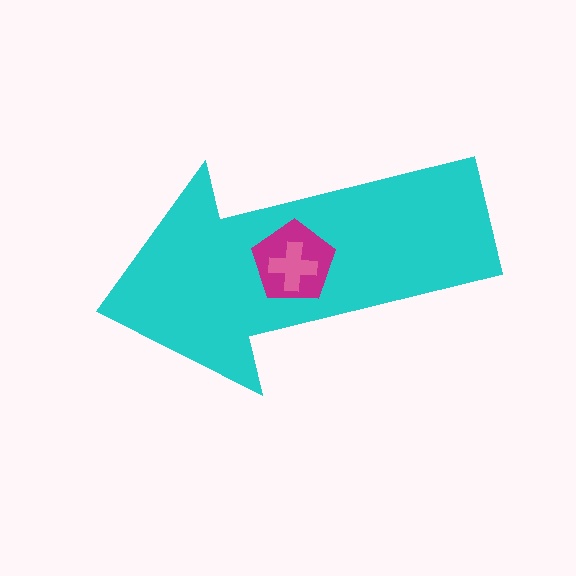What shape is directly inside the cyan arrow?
The magenta pentagon.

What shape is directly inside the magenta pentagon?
The pink cross.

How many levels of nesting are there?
3.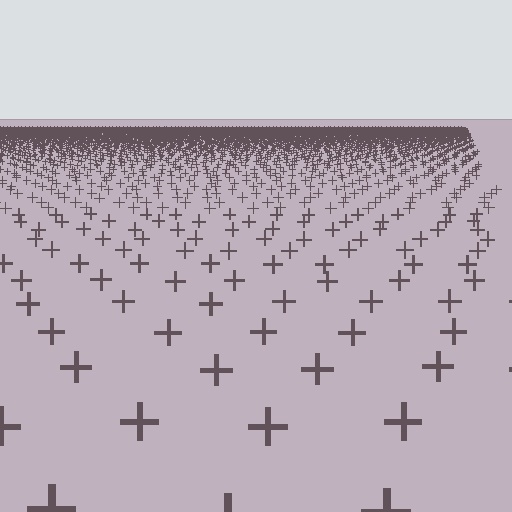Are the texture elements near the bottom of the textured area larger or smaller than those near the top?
Larger. Near the bottom, elements are closer to the viewer and appear at a bigger on-screen size.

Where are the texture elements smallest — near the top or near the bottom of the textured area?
Near the top.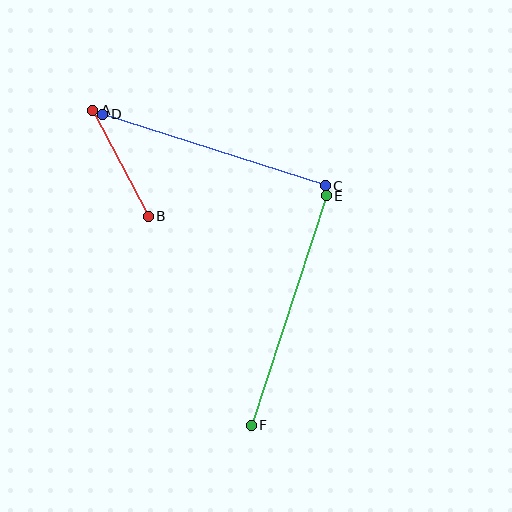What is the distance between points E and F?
The distance is approximately 242 pixels.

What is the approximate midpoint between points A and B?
The midpoint is at approximately (121, 163) pixels.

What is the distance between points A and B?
The distance is approximately 120 pixels.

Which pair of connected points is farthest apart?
Points E and F are farthest apart.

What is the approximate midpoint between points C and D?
The midpoint is at approximately (214, 150) pixels.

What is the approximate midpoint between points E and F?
The midpoint is at approximately (289, 311) pixels.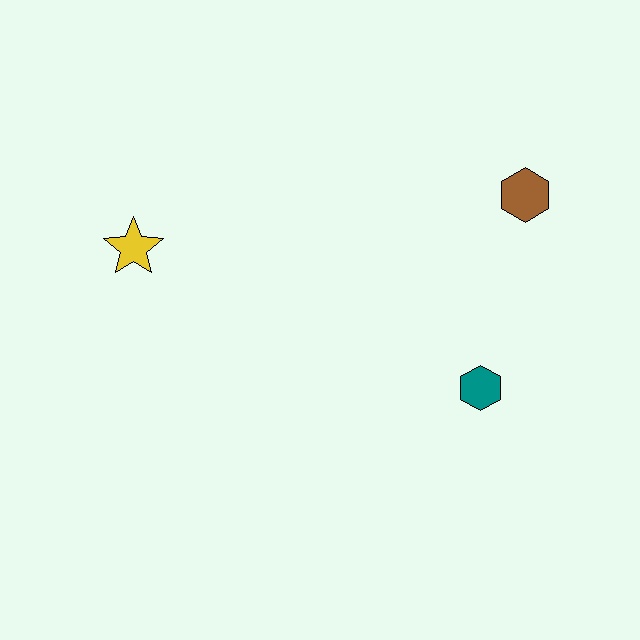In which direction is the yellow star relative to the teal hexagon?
The yellow star is to the left of the teal hexagon.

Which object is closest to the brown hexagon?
The teal hexagon is closest to the brown hexagon.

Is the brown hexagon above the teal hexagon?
Yes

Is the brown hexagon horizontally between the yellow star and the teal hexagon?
No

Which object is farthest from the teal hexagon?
The yellow star is farthest from the teal hexagon.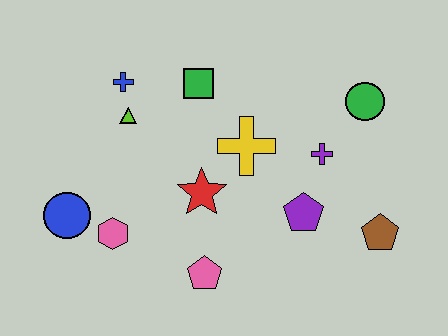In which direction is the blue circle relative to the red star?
The blue circle is to the left of the red star.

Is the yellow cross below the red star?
No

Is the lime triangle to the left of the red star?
Yes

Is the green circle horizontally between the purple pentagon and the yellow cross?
No